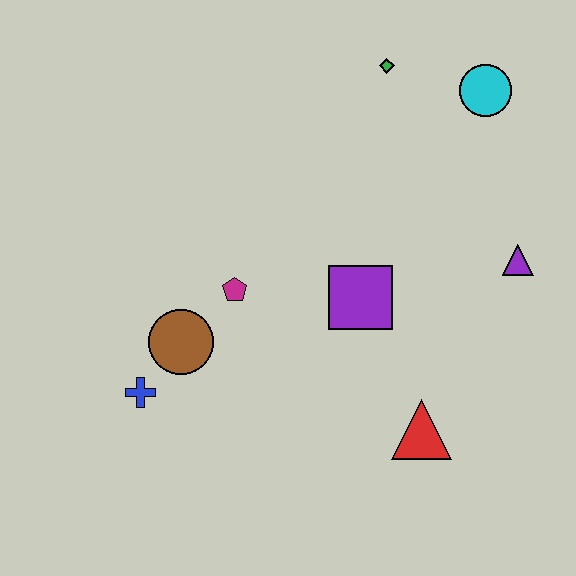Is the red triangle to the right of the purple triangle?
No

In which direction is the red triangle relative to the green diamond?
The red triangle is below the green diamond.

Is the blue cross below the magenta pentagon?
Yes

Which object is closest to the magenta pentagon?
The brown circle is closest to the magenta pentagon.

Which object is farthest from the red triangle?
The green diamond is farthest from the red triangle.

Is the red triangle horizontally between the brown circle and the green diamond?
No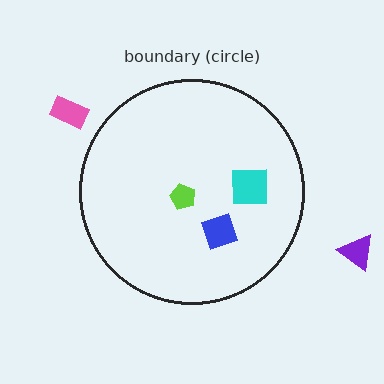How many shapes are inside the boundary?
3 inside, 2 outside.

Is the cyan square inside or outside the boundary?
Inside.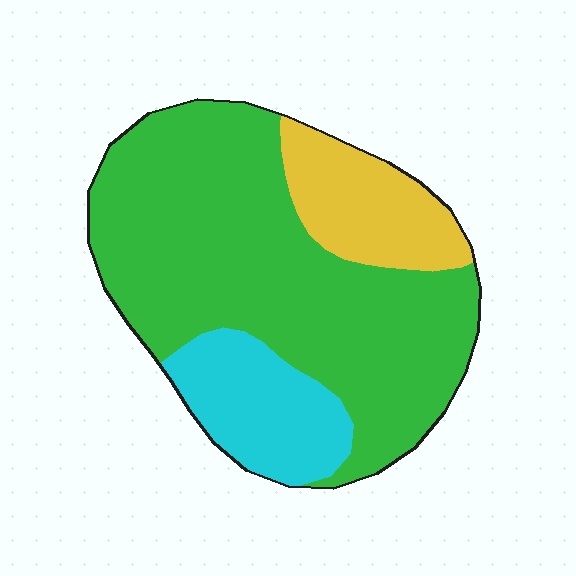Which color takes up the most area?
Green, at roughly 65%.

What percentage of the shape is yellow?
Yellow covers around 15% of the shape.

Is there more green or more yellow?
Green.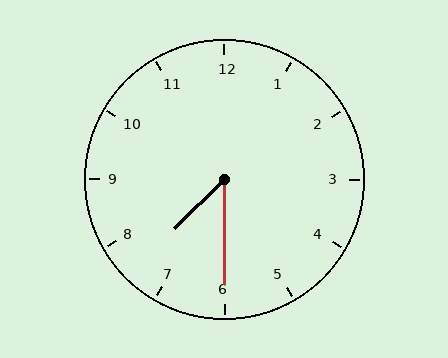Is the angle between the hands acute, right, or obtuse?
It is acute.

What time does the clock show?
7:30.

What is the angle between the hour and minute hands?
Approximately 45 degrees.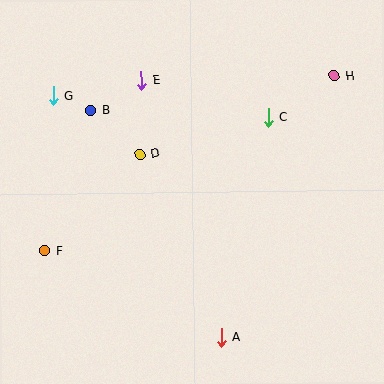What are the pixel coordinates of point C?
Point C is at (268, 117).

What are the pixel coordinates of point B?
Point B is at (91, 111).